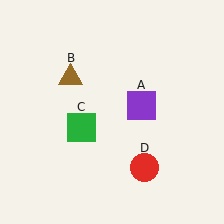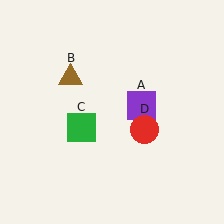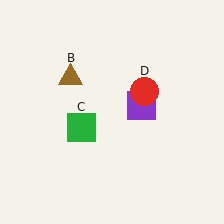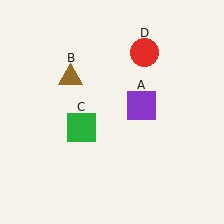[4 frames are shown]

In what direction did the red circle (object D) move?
The red circle (object D) moved up.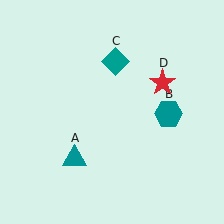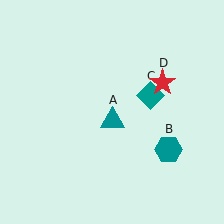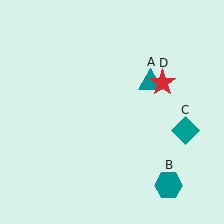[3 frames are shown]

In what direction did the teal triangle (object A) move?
The teal triangle (object A) moved up and to the right.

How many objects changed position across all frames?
3 objects changed position: teal triangle (object A), teal hexagon (object B), teal diamond (object C).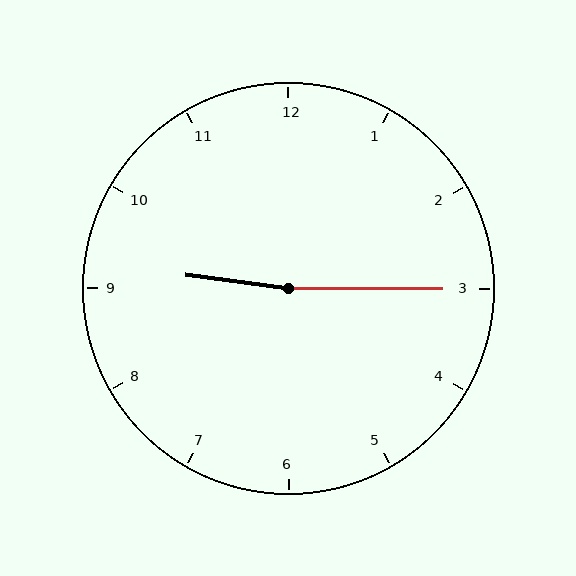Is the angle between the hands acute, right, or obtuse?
It is obtuse.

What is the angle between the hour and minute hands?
Approximately 172 degrees.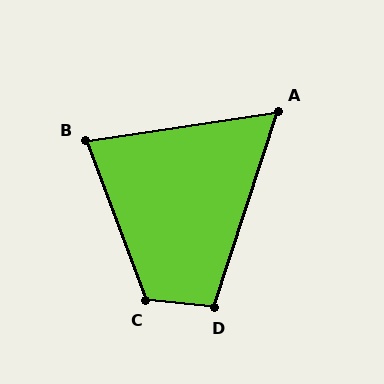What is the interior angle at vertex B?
Approximately 78 degrees (acute).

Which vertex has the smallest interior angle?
A, at approximately 63 degrees.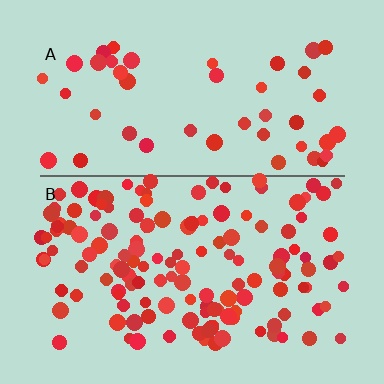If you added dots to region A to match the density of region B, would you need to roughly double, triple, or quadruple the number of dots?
Approximately triple.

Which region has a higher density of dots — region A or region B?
B (the bottom).